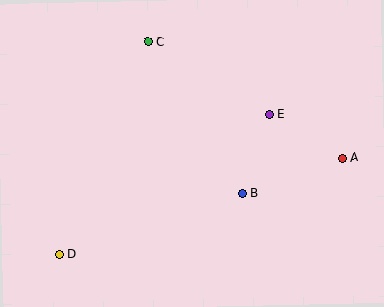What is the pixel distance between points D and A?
The distance between D and A is 299 pixels.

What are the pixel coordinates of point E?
Point E is at (269, 115).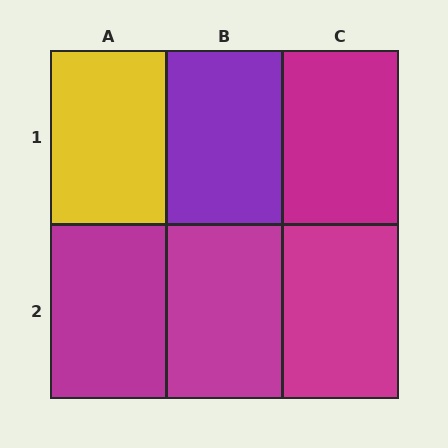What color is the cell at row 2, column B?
Magenta.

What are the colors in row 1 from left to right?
Yellow, purple, magenta.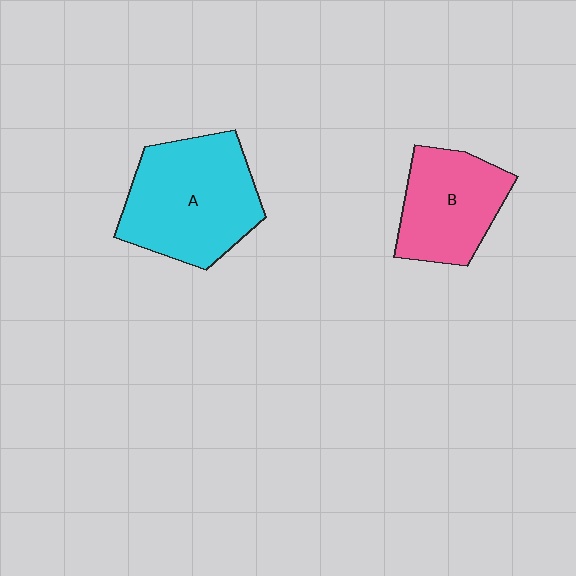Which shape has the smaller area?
Shape B (pink).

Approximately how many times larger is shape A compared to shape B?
Approximately 1.4 times.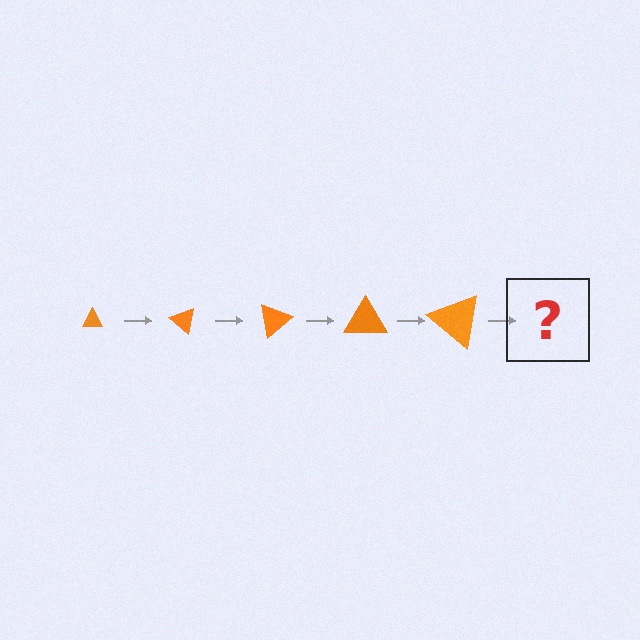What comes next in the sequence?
The next element should be a triangle, larger than the previous one and rotated 200 degrees from the start.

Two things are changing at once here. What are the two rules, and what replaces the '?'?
The two rules are that the triangle grows larger each step and it rotates 40 degrees each step. The '?' should be a triangle, larger than the previous one and rotated 200 degrees from the start.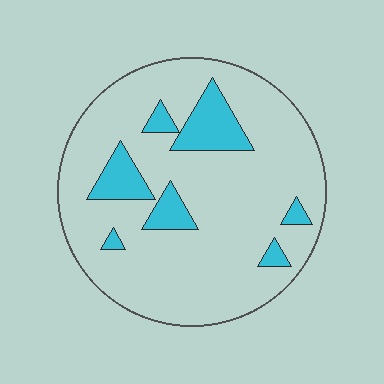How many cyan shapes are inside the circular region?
7.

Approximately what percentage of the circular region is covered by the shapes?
Approximately 15%.